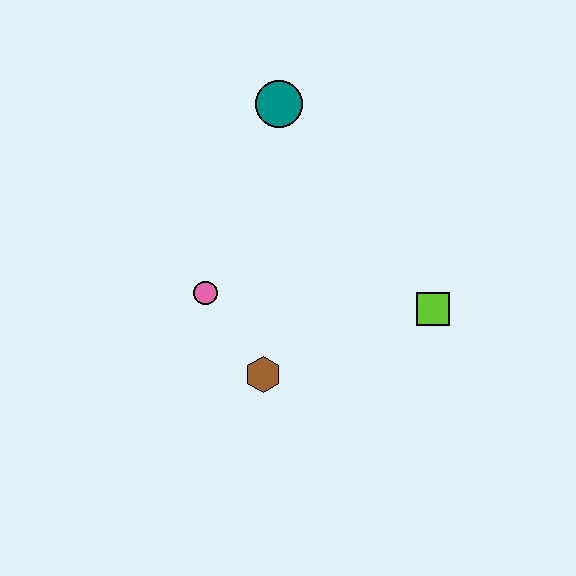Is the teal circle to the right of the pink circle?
Yes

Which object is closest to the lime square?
The brown hexagon is closest to the lime square.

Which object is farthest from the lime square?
The teal circle is farthest from the lime square.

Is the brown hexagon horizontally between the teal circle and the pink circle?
Yes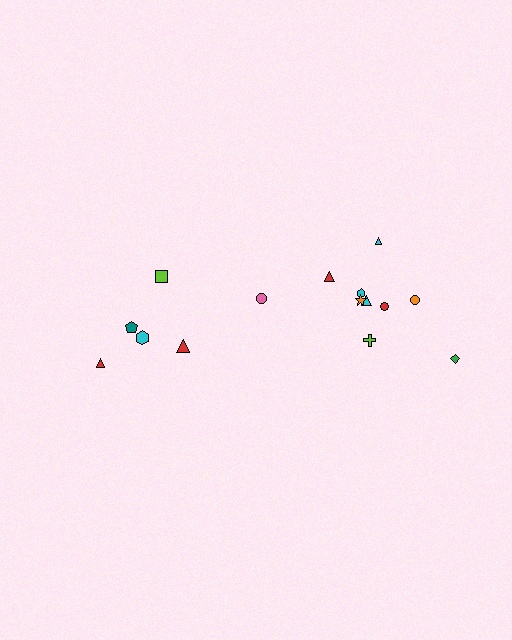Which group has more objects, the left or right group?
The right group.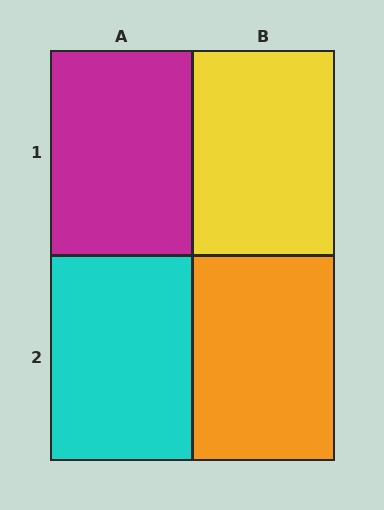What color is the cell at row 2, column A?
Cyan.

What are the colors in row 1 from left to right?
Magenta, yellow.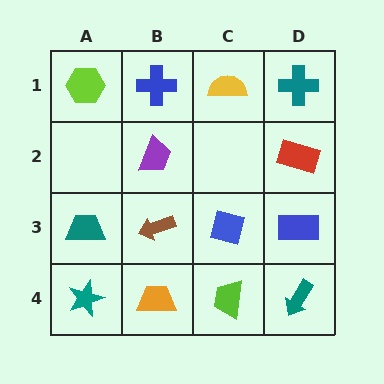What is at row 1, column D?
A teal cross.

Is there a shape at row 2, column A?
No, that cell is empty.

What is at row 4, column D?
A teal arrow.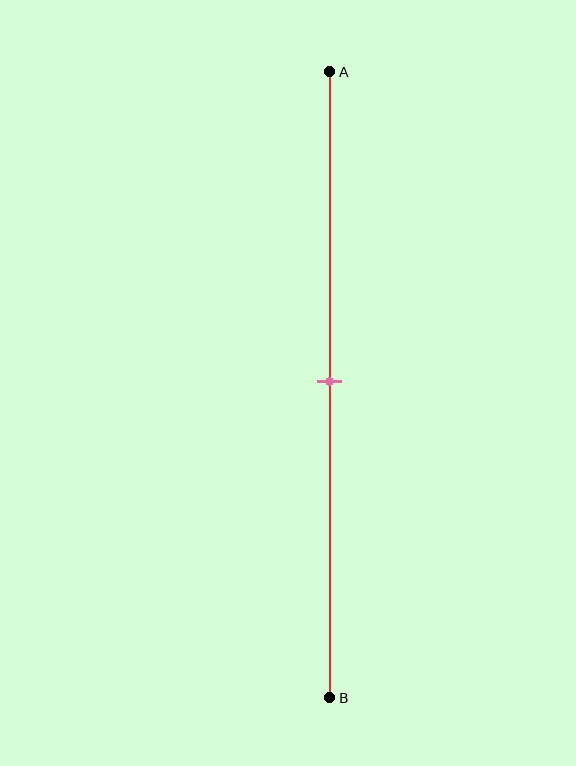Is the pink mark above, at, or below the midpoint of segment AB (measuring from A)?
The pink mark is approximately at the midpoint of segment AB.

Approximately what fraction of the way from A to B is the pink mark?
The pink mark is approximately 50% of the way from A to B.